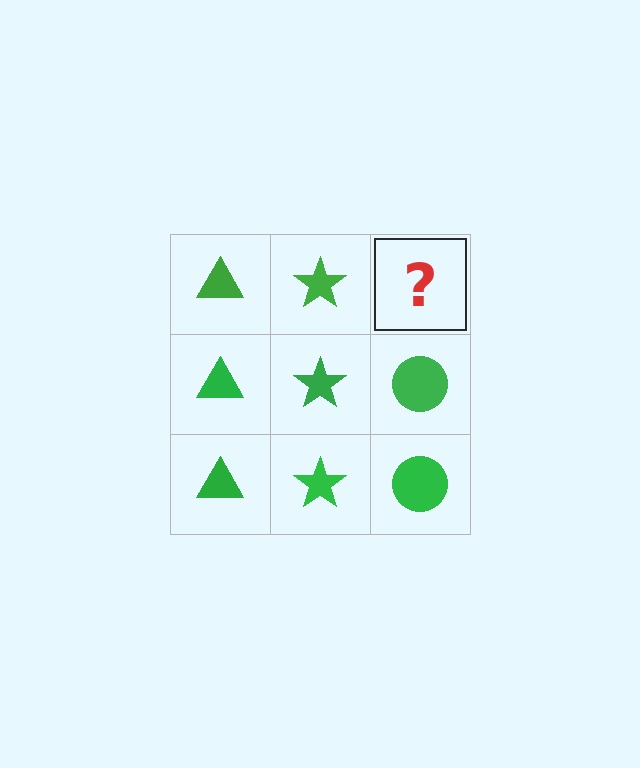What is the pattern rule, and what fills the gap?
The rule is that each column has a consistent shape. The gap should be filled with a green circle.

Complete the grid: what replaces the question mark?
The question mark should be replaced with a green circle.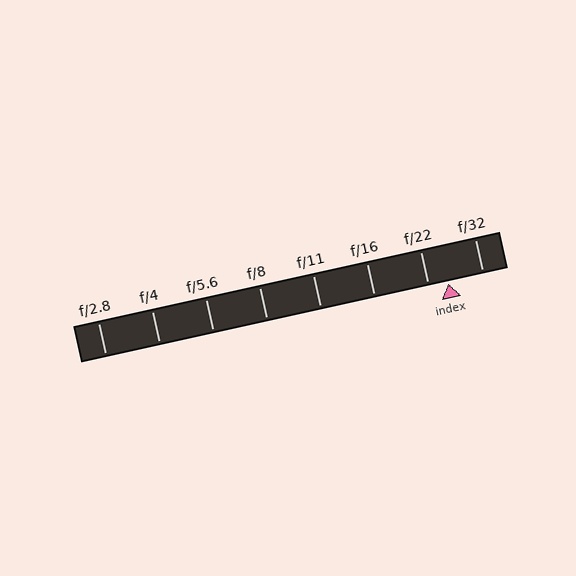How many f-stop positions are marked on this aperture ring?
There are 8 f-stop positions marked.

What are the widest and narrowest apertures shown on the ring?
The widest aperture shown is f/2.8 and the narrowest is f/32.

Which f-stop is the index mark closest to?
The index mark is closest to f/22.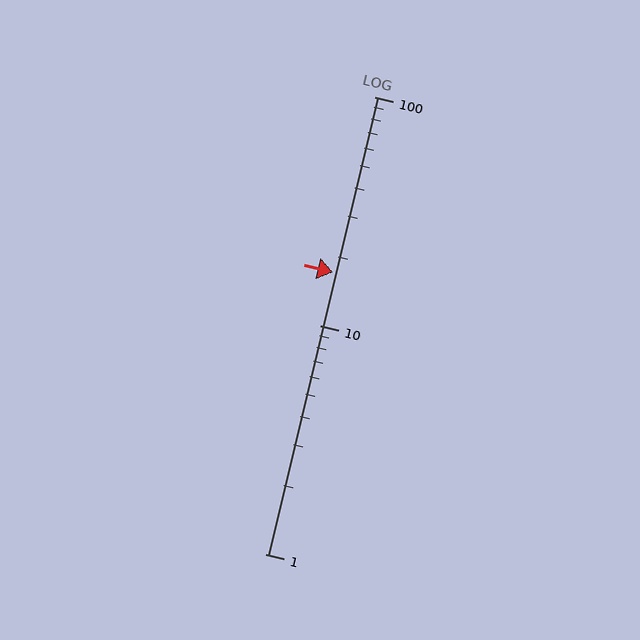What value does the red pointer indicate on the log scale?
The pointer indicates approximately 17.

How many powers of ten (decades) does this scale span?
The scale spans 2 decades, from 1 to 100.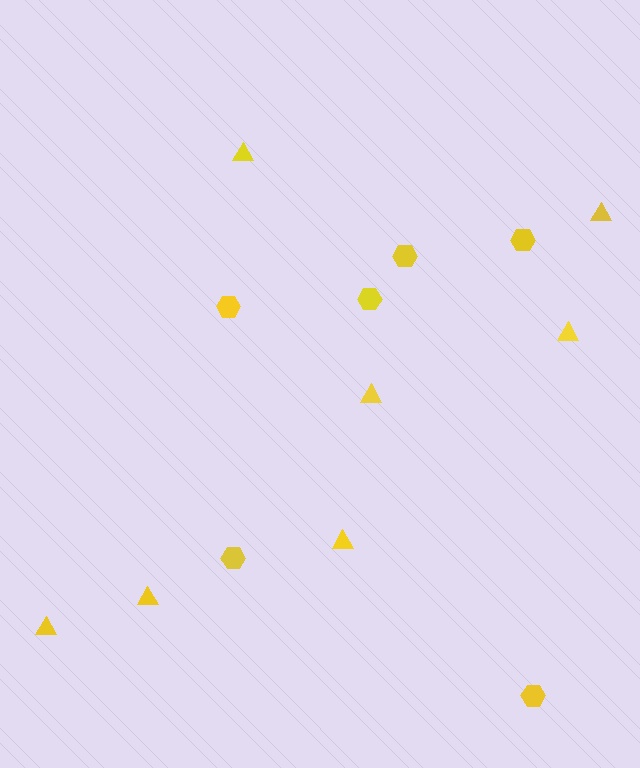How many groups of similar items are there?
There are 2 groups: one group of hexagons (6) and one group of triangles (7).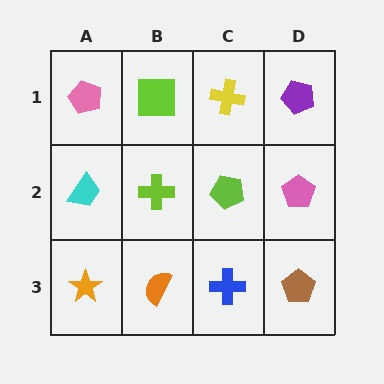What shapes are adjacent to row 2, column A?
A pink pentagon (row 1, column A), an orange star (row 3, column A), a lime cross (row 2, column B).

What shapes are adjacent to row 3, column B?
A lime cross (row 2, column B), an orange star (row 3, column A), a blue cross (row 3, column C).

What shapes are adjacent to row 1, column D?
A pink pentagon (row 2, column D), a yellow cross (row 1, column C).